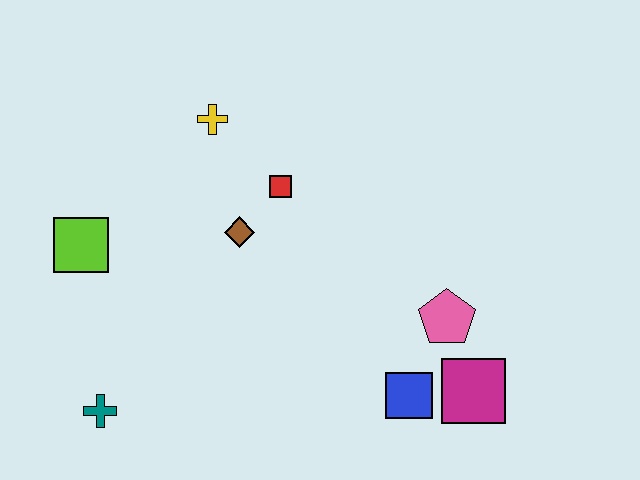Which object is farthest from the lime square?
The magenta square is farthest from the lime square.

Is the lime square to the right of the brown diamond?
No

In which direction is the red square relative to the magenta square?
The red square is above the magenta square.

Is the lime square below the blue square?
No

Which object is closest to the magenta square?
The blue square is closest to the magenta square.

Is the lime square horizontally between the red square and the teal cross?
No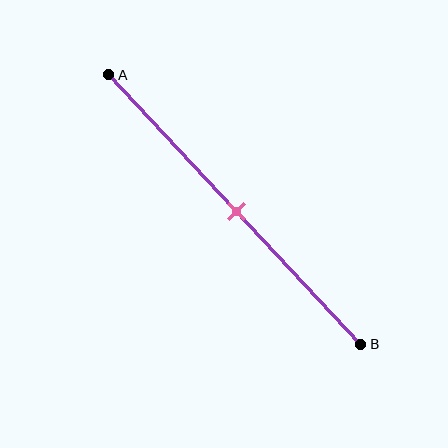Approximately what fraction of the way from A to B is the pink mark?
The pink mark is approximately 50% of the way from A to B.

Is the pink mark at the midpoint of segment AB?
Yes, the mark is approximately at the midpoint.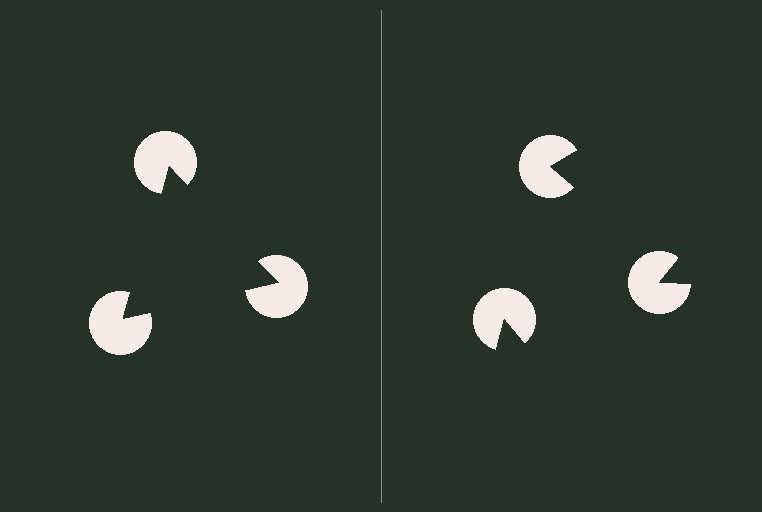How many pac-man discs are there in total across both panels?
6 — 3 on each side.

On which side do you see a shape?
An illusory triangle appears on the left side. On the right side the wedge cuts are rotated, so no coherent shape forms.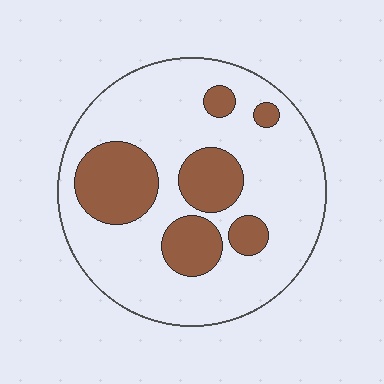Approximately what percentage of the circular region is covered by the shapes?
Approximately 25%.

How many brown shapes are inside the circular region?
6.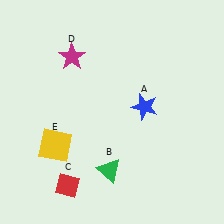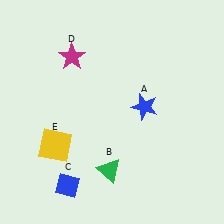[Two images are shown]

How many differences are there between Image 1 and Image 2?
There is 1 difference between the two images.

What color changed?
The diamond (C) changed from red in Image 1 to blue in Image 2.